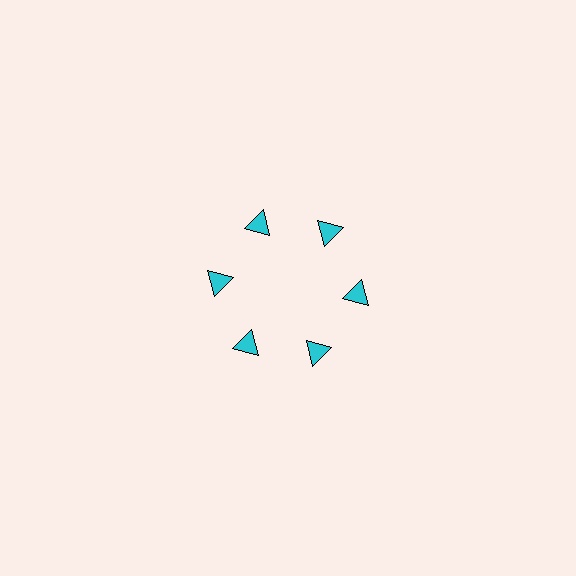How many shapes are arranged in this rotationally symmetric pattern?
There are 6 shapes, arranged in 6 groups of 1.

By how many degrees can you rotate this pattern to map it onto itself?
The pattern maps onto itself every 60 degrees of rotation.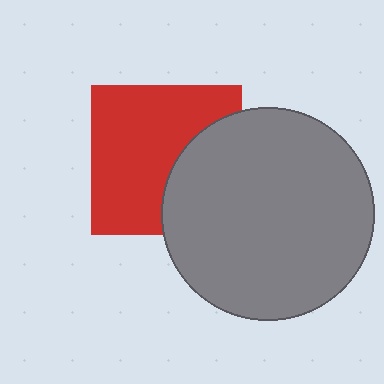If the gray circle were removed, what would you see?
You would see the complete red square.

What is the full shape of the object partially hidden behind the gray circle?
The partially hidden object is a red square.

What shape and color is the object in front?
The object in front is a gray circle.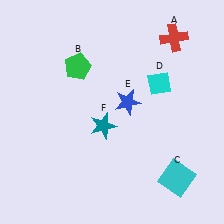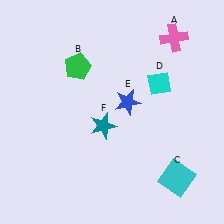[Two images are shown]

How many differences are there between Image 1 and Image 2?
There is 1 difference between the two images.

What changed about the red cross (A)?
In Image 1, A is red. In Image 2, it changed to pink.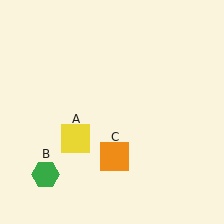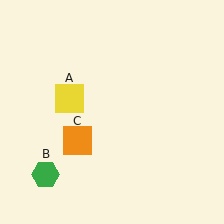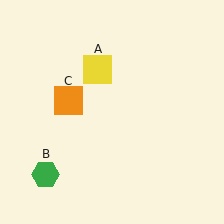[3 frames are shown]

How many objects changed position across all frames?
2 objects changed position: yellow square (object A), orange square (object C).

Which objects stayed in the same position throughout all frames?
Green hexagon (object B) remained stationary.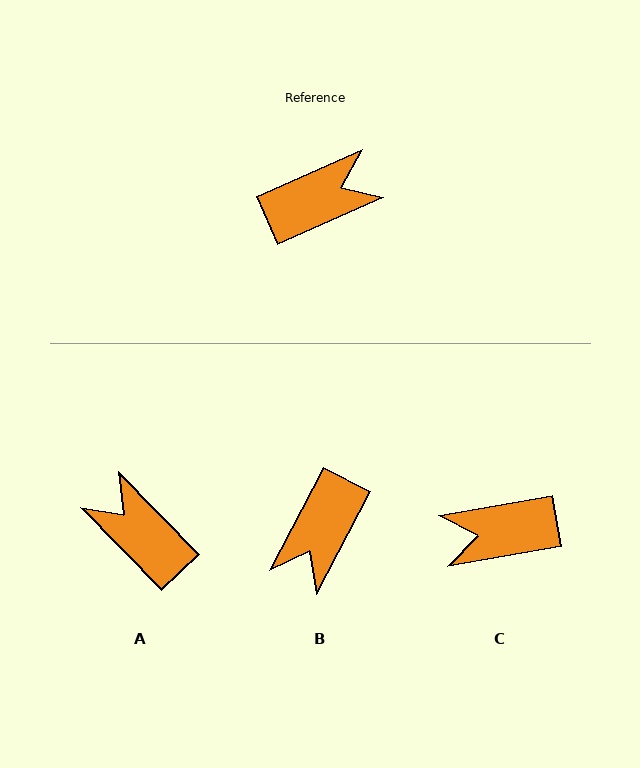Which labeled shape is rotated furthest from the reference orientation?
C, about 166 degrees away.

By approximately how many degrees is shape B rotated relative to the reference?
Approximately 141 degrees clockwise.